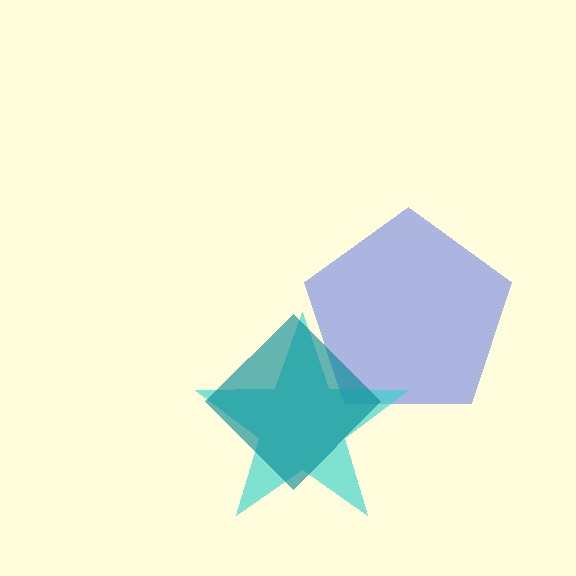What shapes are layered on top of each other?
The layered shapes are: a blue pentagon, a cyan star, a teal diamond.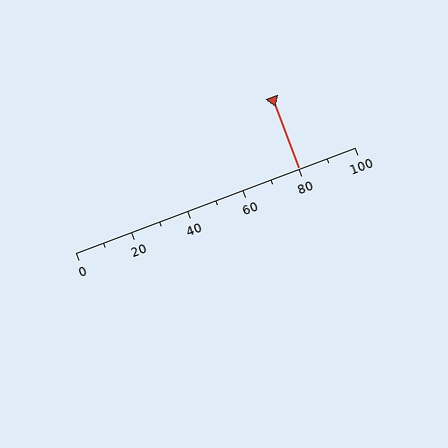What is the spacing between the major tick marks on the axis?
The major ticks are spaced 20 apart.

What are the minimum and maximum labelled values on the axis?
The axis runs from 0 to 100.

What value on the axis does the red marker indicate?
The marker indicates approximately 80.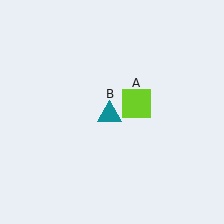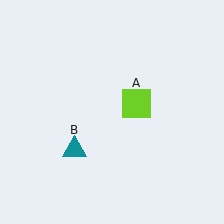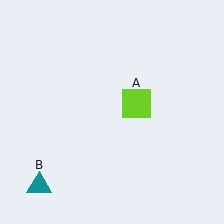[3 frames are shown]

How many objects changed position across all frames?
1 object changed position: teal triangle (object B).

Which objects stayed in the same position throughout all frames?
Lime square (object A) remained stationary.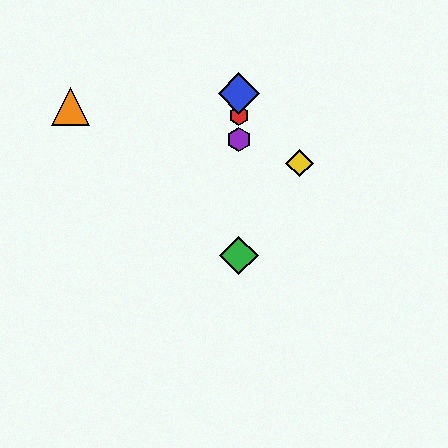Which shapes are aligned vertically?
The red hexagon, the blue diamond, the green diamond, the purple hexagon are aligned vertically.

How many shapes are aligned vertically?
4 shapes (the red hexagon, the blue diamond, the green diamond, the purple hexagon) are aligned vertically.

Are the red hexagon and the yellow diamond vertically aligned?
No, the red hexagon is at x≈239 and the yellow diamond is at x≈300.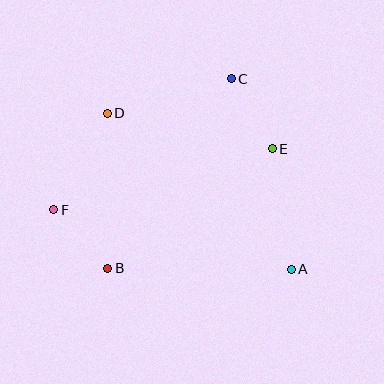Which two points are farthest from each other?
Points A and F are farthest from each other.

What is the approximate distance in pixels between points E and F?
The distance between E and F is approximately 227 pixels.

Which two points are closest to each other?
Points B and F are closest to each other.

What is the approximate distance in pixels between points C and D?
The distance between C and D is approximately 129 pixels.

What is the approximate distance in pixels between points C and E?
The distance between C and E is approximately 81 pixels.